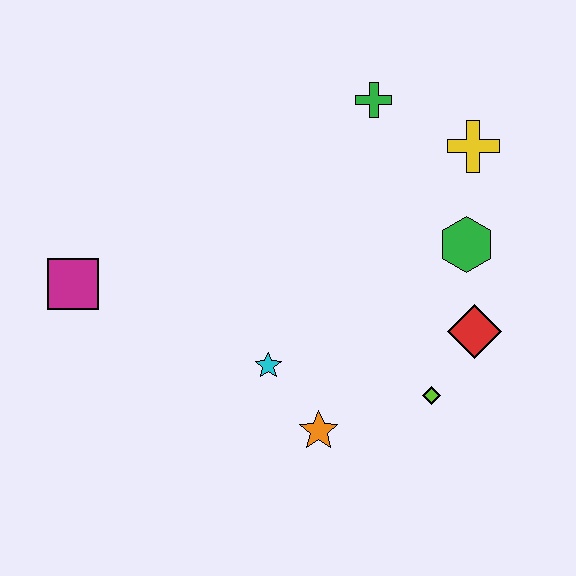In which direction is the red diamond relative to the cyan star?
The red diamond is to the right of the cyan star.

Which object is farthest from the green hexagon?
The magenta square is farthest from the green hexagon.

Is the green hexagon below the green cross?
Yes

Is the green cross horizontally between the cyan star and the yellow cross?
Yes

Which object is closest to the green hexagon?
The red diamond is closest to the green hexagon.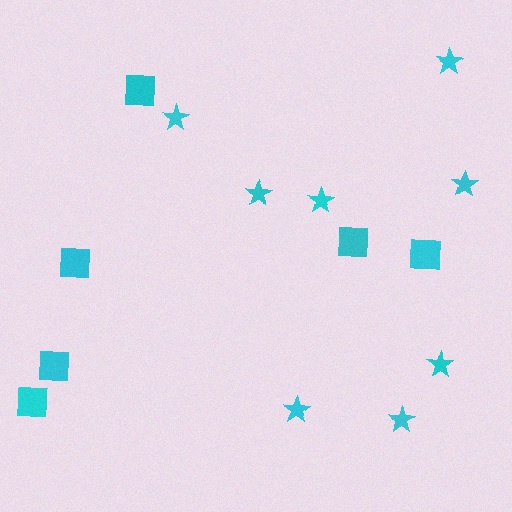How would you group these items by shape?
There are 2 groups: one group of squares (6) and one group of stars (8).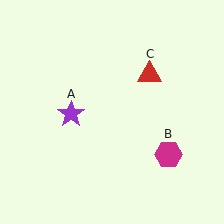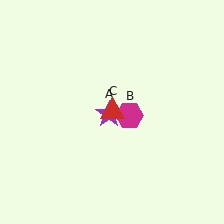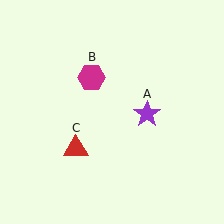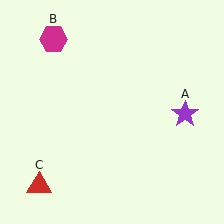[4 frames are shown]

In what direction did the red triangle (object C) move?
The red triangle (object C) moved down and to the left.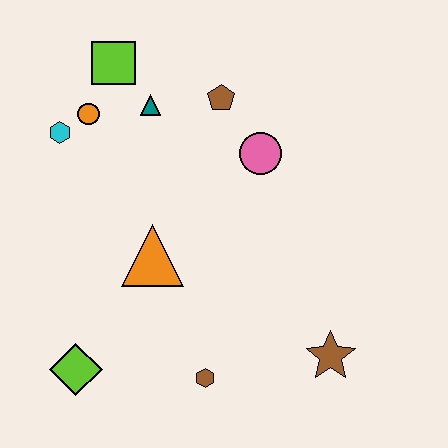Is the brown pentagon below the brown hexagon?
No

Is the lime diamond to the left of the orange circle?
Yes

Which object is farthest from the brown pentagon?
The lime diamond is farthest from the brown pentagon.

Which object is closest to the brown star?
The brown hexagon is closest to the brown star.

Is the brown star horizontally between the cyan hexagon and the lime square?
No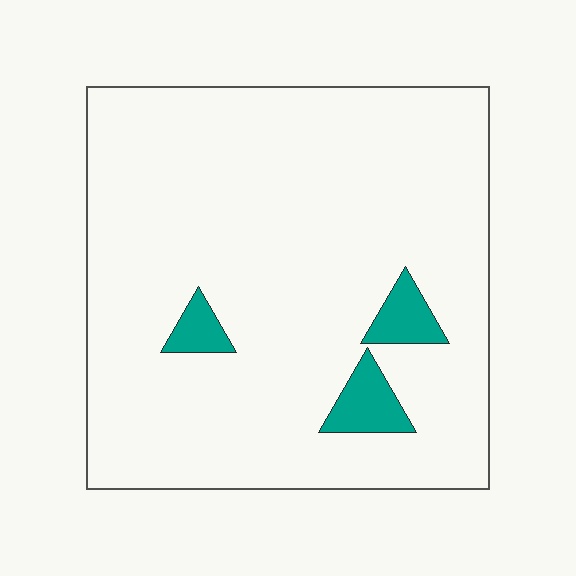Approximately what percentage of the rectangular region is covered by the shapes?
Approximately 5%.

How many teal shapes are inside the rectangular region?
3.